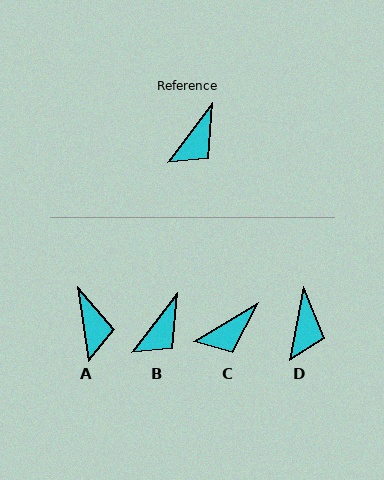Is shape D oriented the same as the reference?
No, it is off by about 26 degrees.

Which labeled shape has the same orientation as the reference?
B.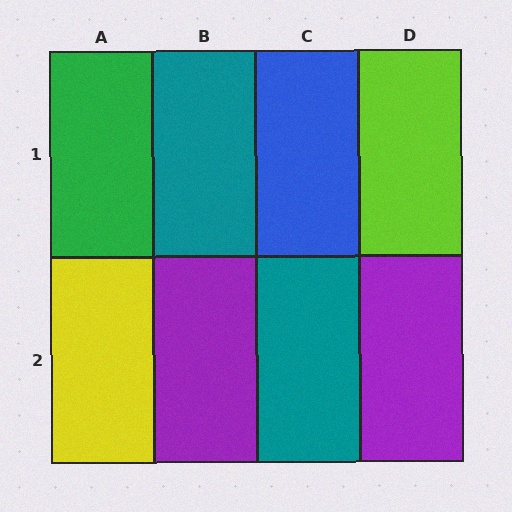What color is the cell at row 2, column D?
Purple.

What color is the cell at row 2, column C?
Teal.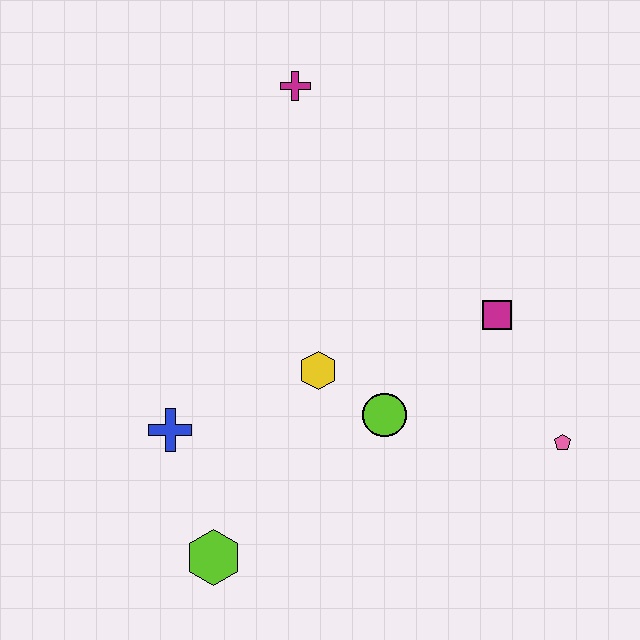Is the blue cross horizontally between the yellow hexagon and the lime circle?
No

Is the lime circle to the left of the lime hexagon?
No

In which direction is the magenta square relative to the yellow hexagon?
The magenta square is to the right of the yellow hexagon.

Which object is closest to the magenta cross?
The yellow hexagon is closest to the magenta cross.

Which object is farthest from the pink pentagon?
The magenta cross is farthest from the pink pentagon.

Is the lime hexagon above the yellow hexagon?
No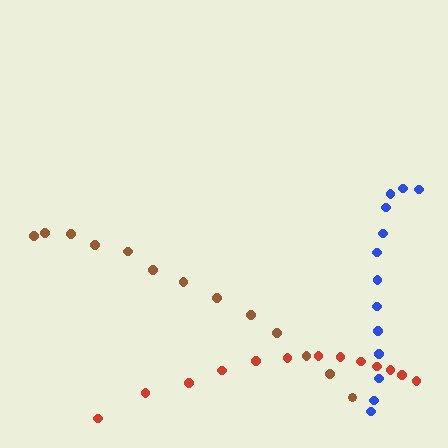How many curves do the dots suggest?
There are 3 distinct paths.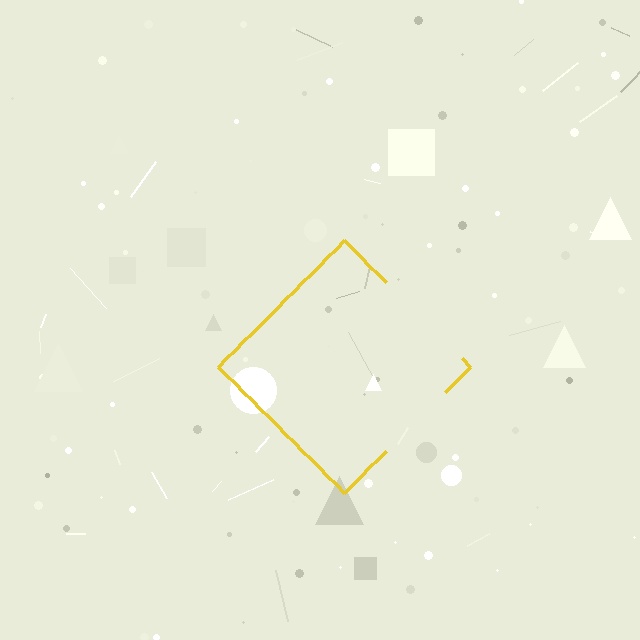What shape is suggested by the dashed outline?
The dashed outline suggests a diamond.